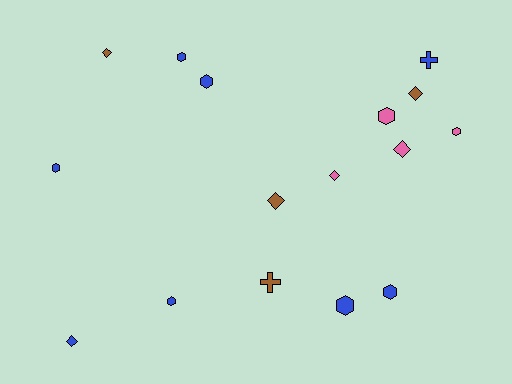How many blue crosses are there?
There is 1 blue cross.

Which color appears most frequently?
Blue, with 8 objects.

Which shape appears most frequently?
Hexagon, with 8 objects.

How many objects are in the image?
There are 16 objects.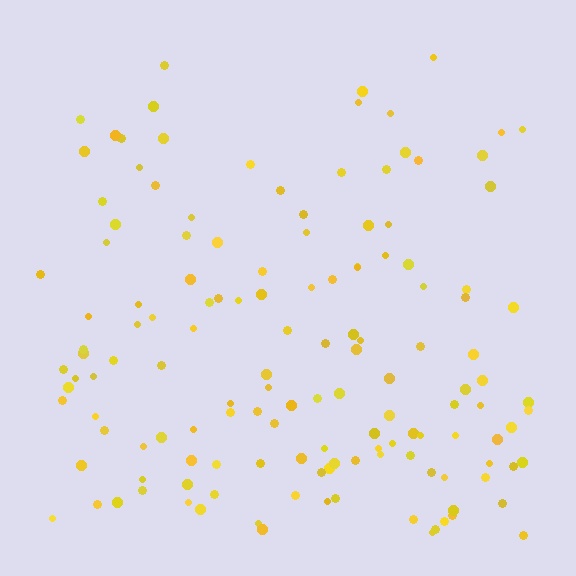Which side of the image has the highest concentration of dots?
The bottom.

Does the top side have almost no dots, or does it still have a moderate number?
Still a moderate number, just noticeably fewer than the bottom.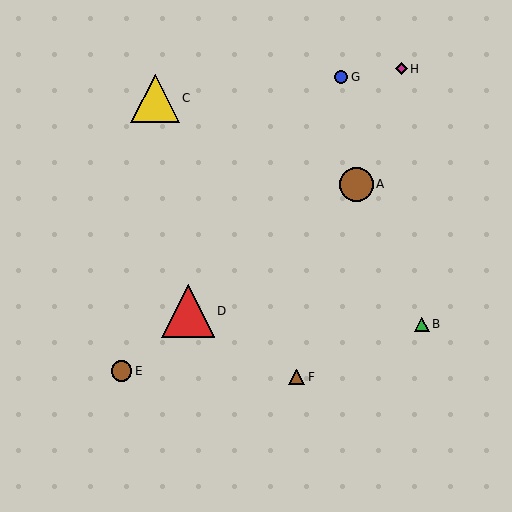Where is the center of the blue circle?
The center of the blue circle is at (341, 77).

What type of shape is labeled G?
Shape G is a blue circle.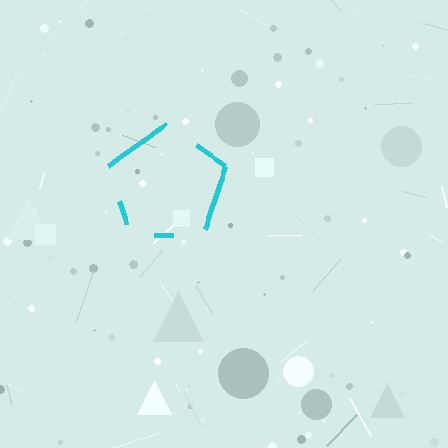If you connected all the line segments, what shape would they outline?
They would outline a pentagon.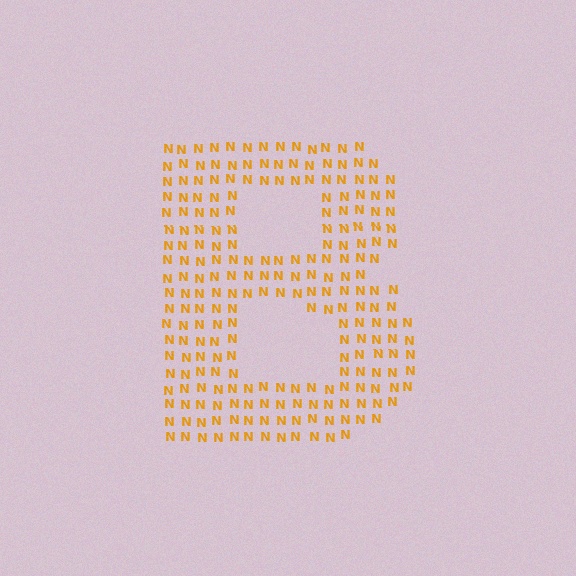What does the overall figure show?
The overall figure shows the letter B.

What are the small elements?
The small elements are letter N's.